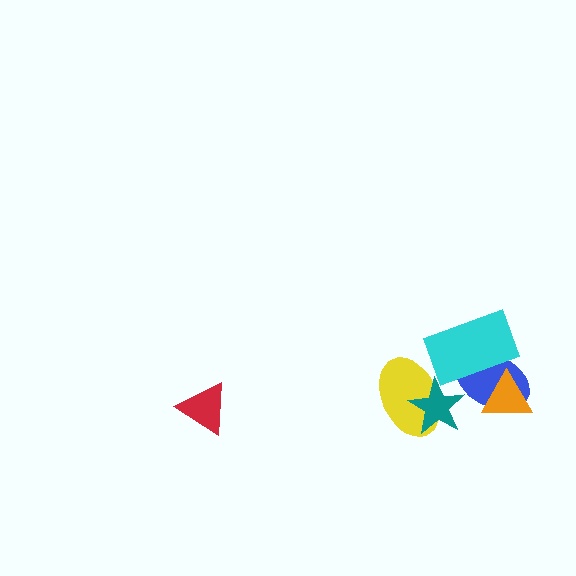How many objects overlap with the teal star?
2 objects overlap with the teal star.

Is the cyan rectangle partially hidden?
Yes, it is partially covered by another shape.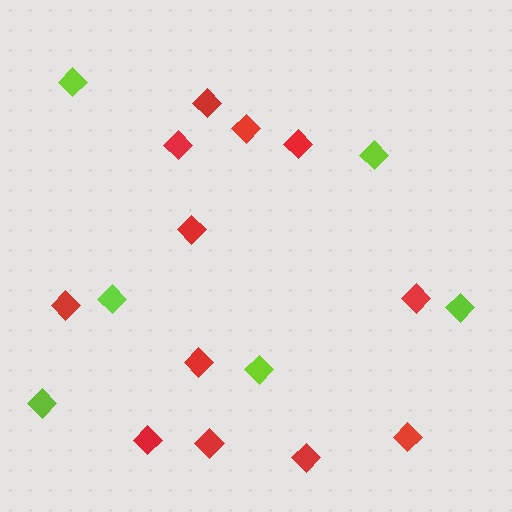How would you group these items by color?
There are 2 groups: one group of red diamonds (12) and one group of lime diamonds (6).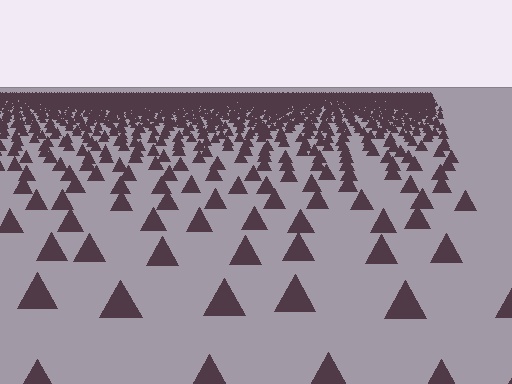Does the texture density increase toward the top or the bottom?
Density increases toward the top.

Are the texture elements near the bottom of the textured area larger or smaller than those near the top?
Larger. Near the bottom, elements are closer to the viewer and appear at a bigger on-screen size.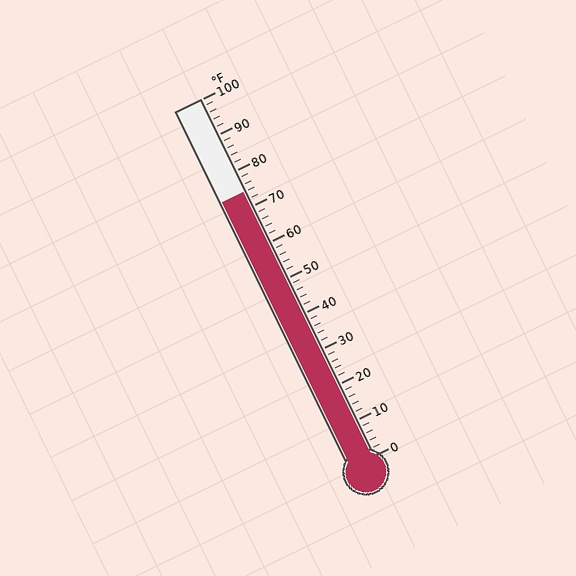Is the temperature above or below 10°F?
The temperature is above 10°F.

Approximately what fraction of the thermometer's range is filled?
The thermometer is filled to approximately 75% of its range.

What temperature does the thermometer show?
The thermometer shows approximately 74°F.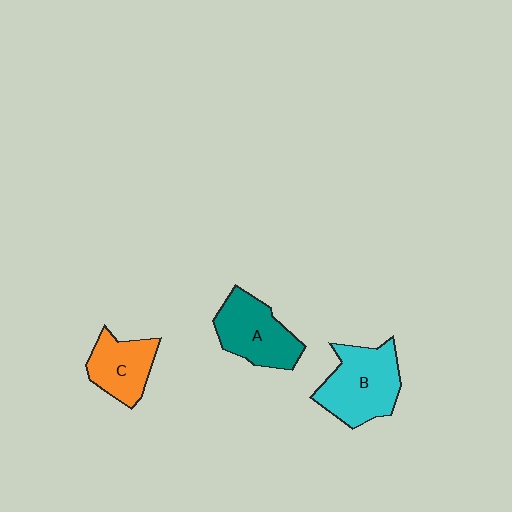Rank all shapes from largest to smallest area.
From largest to smallest: B (cyan), A (teal), C (orange).